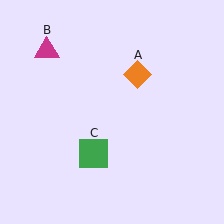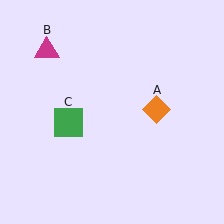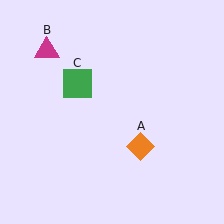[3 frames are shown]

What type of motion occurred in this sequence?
The orange diamond (object A), green square (object C) rotated clockwise around the center of the scene.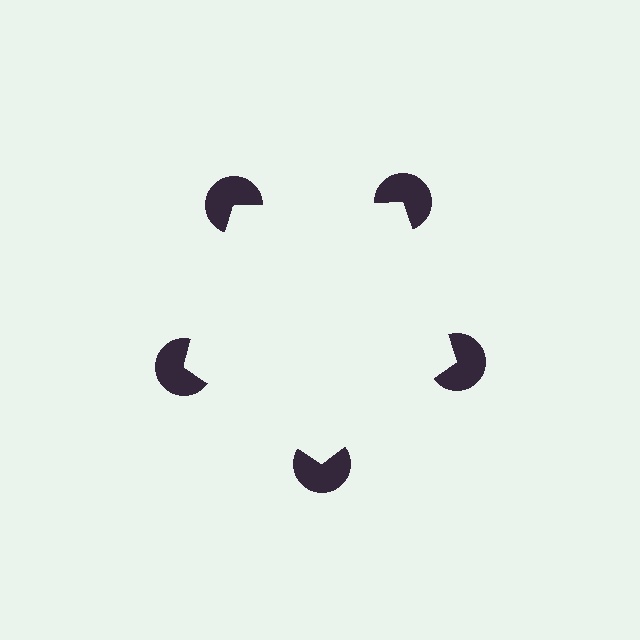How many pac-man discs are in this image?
There are 5 — one at each vertex of the illusory pentagon.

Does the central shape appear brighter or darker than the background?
It typically appears slightly brighter than the background, even though no actual brightness change is drawn.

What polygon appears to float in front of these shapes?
An illusory pentagon — its edges are inferred from the aligned wedge cuts in the pac-man discs, not physically drawn.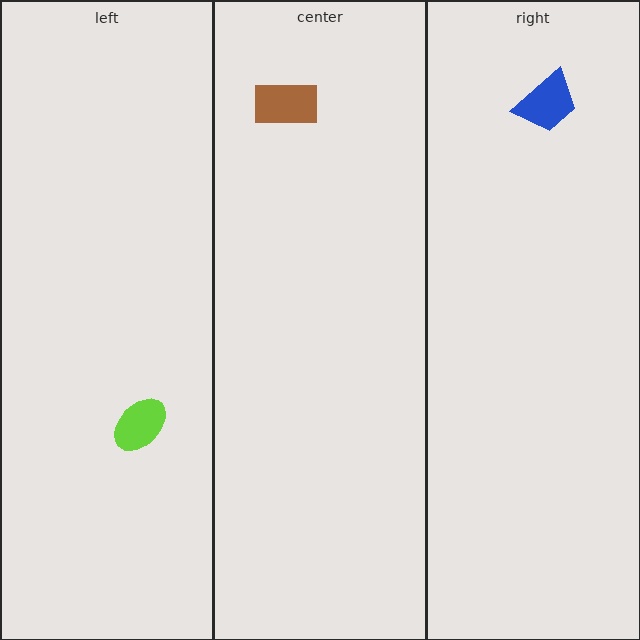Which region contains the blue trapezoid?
The right region.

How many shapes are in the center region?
1.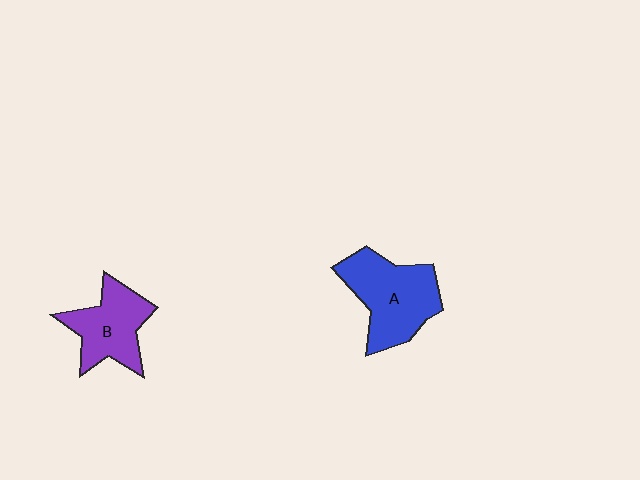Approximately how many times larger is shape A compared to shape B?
Approximately 1.3 times.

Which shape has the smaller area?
Shape B (purple).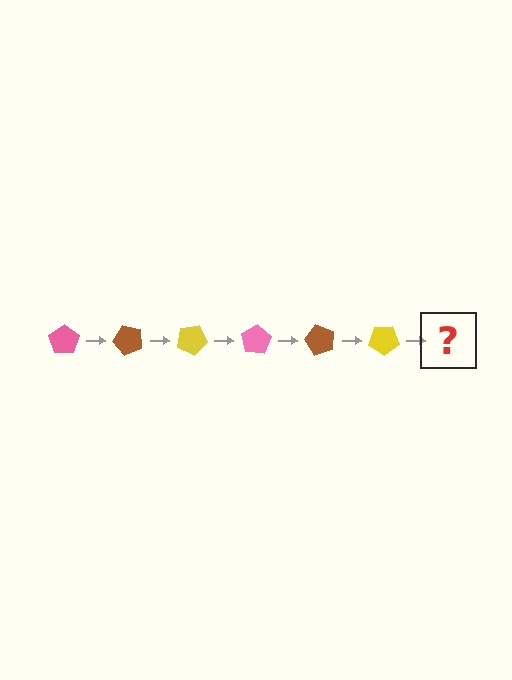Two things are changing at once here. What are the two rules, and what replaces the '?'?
The two rules are that it rotates 50 degrees each step and the color cycles through pink, brown, and yellow. The '?' should be a pink pentagon, rotated 300 degrees from the start.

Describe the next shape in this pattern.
It should be a pink pentagon, rotated 300 degrees from the start.